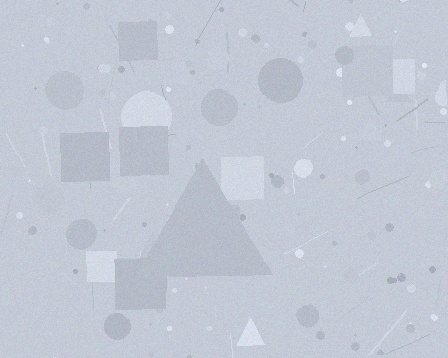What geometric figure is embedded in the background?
A triangle is embedded in the background.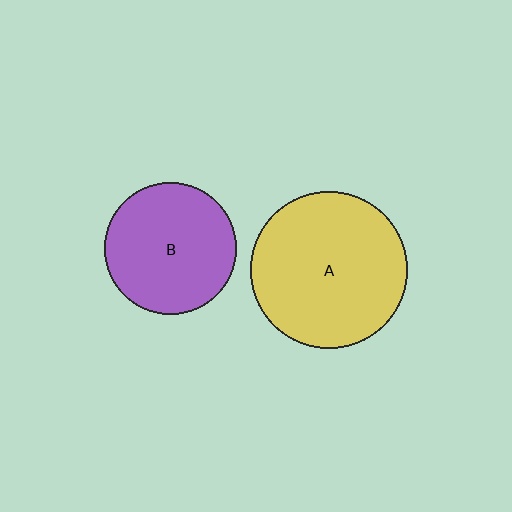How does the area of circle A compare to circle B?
Approximately 1.4 times.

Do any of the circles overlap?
No, none of the circles overlap.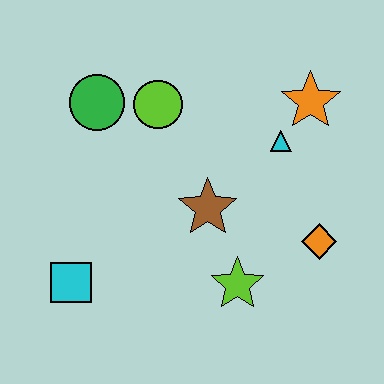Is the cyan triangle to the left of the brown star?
No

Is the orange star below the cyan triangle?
No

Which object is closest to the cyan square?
The brown star is closest to the cyan square.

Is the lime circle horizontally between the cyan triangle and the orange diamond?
No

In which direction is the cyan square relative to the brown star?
The cyan square is to the left of the brown star.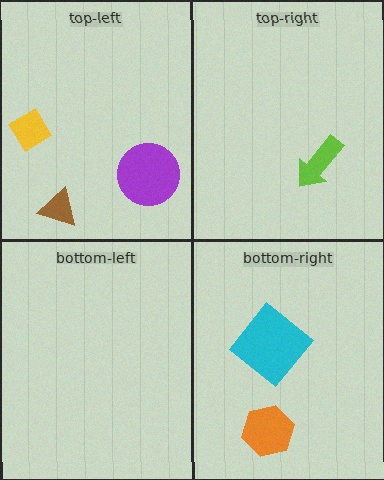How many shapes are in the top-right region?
1.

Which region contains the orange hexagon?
The bottom-right region.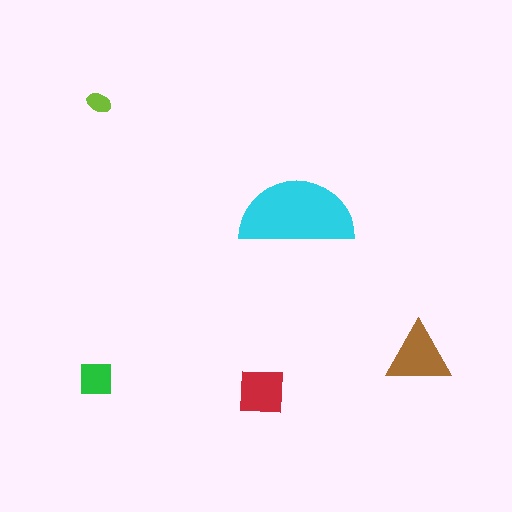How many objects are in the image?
There are 5 objects in the image.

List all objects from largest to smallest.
The cyan semicircle, the brown triangle, the red square, the green square, the lime ellipse.